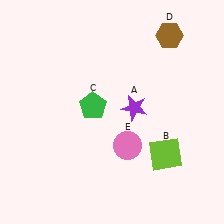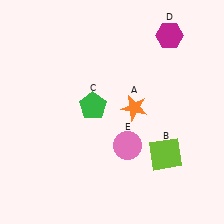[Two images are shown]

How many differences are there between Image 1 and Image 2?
There are 2 differences between the two images.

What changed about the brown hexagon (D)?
In Image 1, D is brown. In Image 2, it changed to magenta.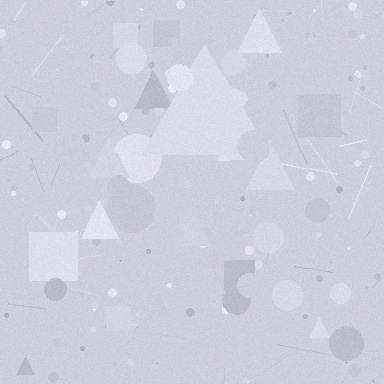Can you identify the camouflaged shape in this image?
The camouflaged shape is a triangle.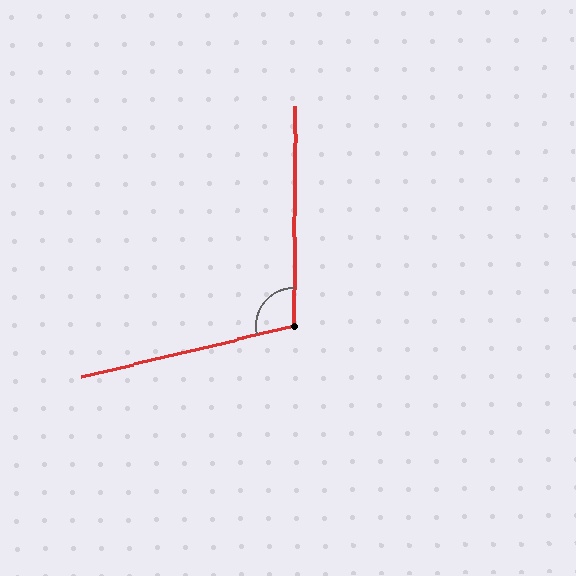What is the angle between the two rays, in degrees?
Approximately 104 degrees.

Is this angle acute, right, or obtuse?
It is obtuse.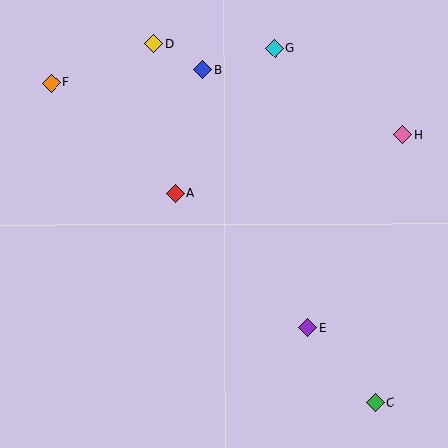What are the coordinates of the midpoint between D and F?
The midpoint between D and F is at (102, 63).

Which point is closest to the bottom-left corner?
Point A is closest to the bottom-left corner.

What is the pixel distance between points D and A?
The distance between D and A is 151 pixels.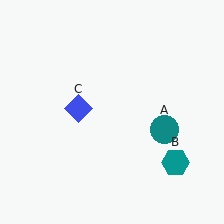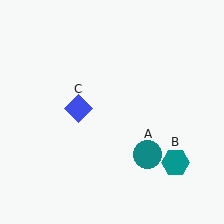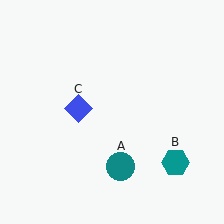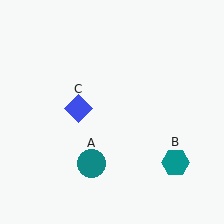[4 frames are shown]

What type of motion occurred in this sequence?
The teal circle (object A) rotated clockwise around the center of the scene.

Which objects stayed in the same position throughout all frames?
Teal hexagon (object B) and blue diamond (object C) remained stationary.